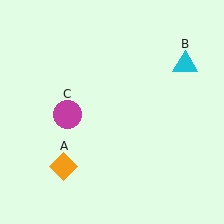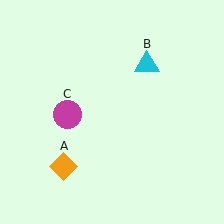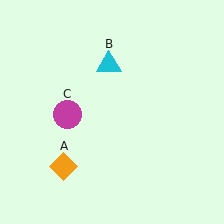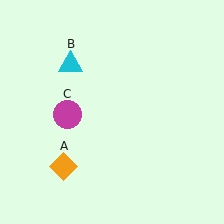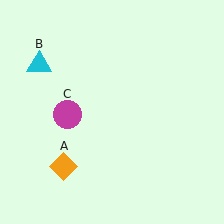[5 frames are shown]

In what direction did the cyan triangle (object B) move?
The cyan triangle (object B) moved left.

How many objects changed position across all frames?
1 object changed position: cyan triangle (object B).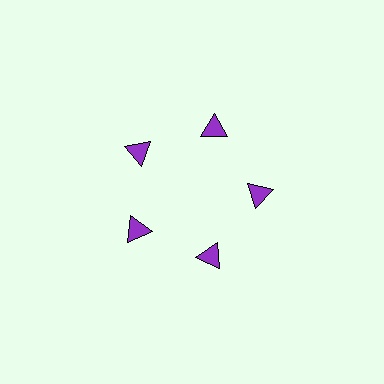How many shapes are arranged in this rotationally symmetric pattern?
There are 5 shapes, arranged in 5 groups of 1.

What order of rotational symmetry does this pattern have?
This pattern has 5-fold rotational symmetry.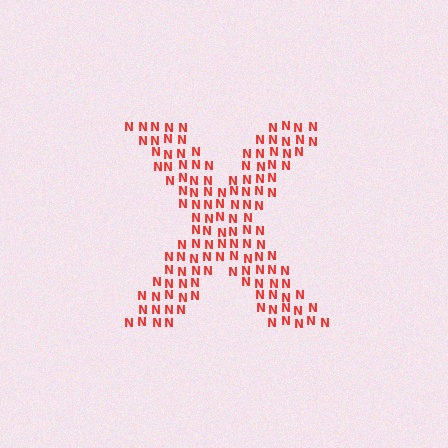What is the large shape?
The large shape is the letter X.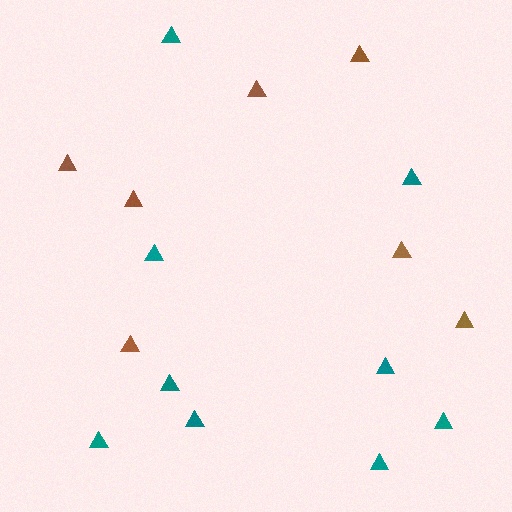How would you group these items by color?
There are 2 groups: one group of brown triangles (7) and one group of teal triangles (9).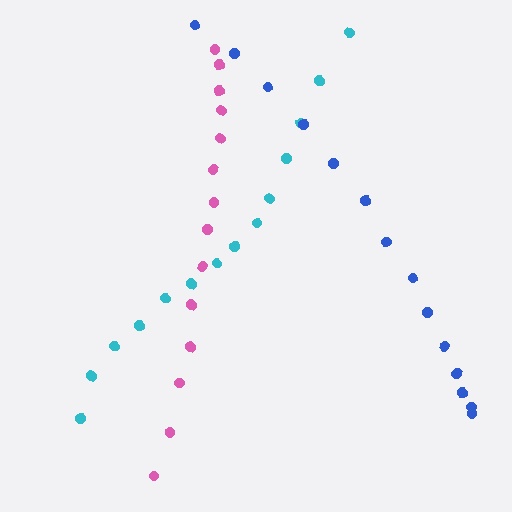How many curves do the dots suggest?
There are 3 distinct paths.